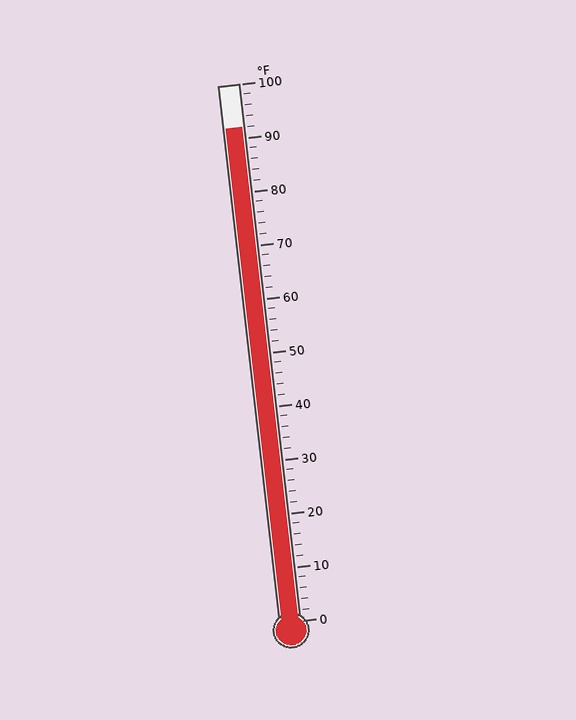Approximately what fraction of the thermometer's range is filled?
The thermometer is filled to approximately 90% of its range.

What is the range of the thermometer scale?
The thermometer scale ranges from 0°F to 100°F.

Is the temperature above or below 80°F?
The temperature is above 80°F.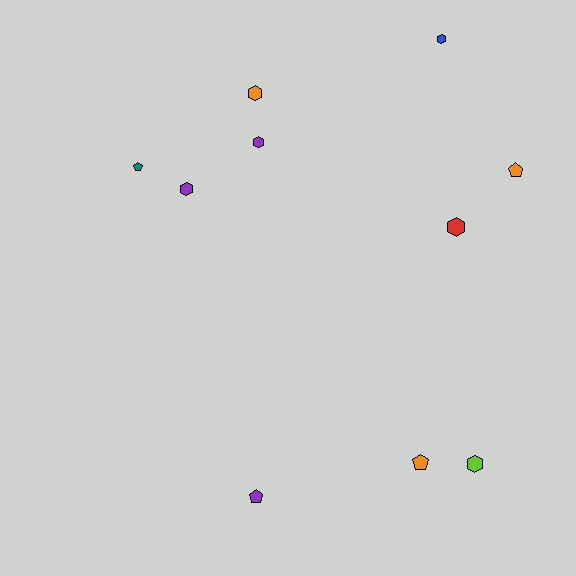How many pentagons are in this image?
There are 4 pentagons.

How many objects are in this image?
There are 10 objects.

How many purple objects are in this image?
There are 3 purple objects.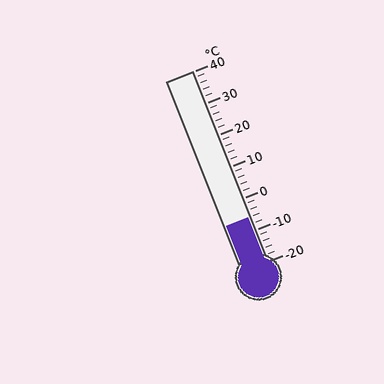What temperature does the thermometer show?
The thermometer shows approximately -6°C.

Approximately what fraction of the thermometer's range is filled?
The thermometer is filled to approximately 25% of its range.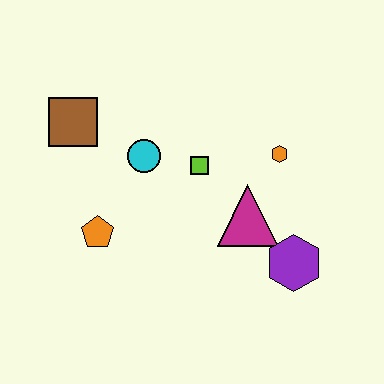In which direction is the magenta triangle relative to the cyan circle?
The magenta triangle is to the right of the cyan circle.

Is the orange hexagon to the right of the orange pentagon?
Yes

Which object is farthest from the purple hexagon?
The brown square is farthest from the purple hexagon.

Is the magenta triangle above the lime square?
No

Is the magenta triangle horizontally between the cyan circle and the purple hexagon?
Yes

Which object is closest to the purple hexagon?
The magenta triangle is closest to the purple hexagon.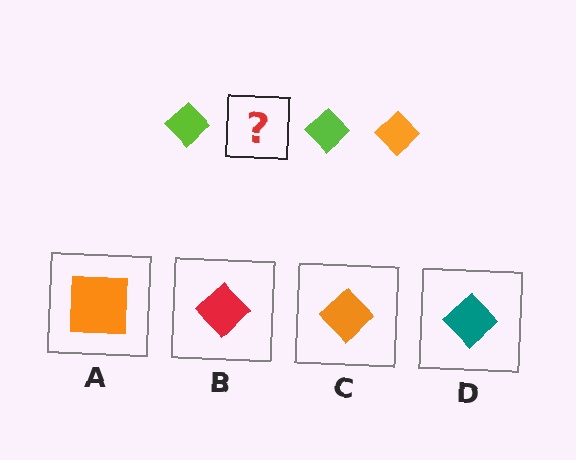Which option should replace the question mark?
Option C.